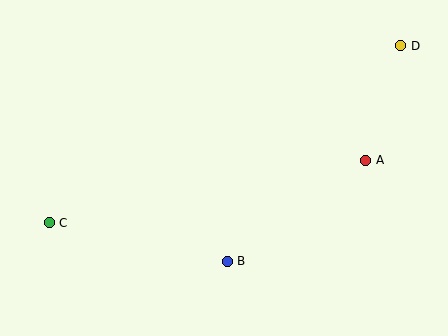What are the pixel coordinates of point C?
Point C is at (49, 223).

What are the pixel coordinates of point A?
Point A is at (366, 160).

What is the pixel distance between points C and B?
The distance between C and B is 182 pixels.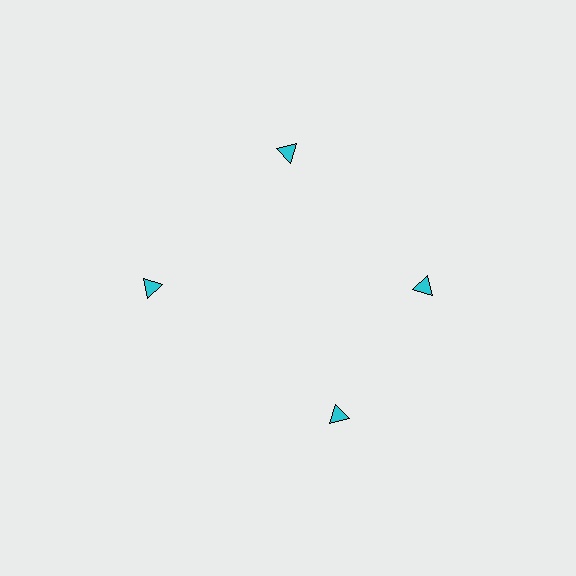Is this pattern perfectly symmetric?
No. The 4 cyan triangles are arranged in a ring, but one element near the 6 o'clock position is rotated out of alignment along the ring, breaking the 4-fold rotational symmetry.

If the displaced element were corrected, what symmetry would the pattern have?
It would have 4-fold rotational symmetry — the pattern would map onto itself every 90 degrees.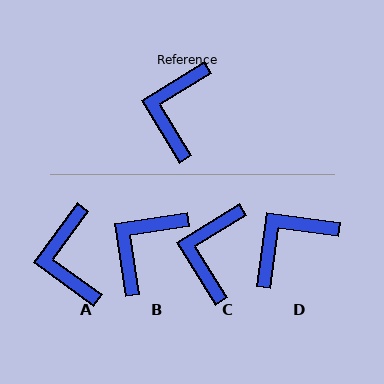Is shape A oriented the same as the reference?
No, it is off by about 23 degrees.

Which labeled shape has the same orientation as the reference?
C.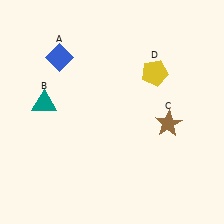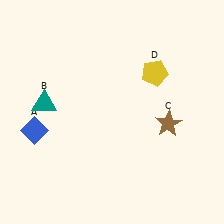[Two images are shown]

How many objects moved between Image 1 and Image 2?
1 object moved between the two images.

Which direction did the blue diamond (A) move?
The blue diamond (A) moved down.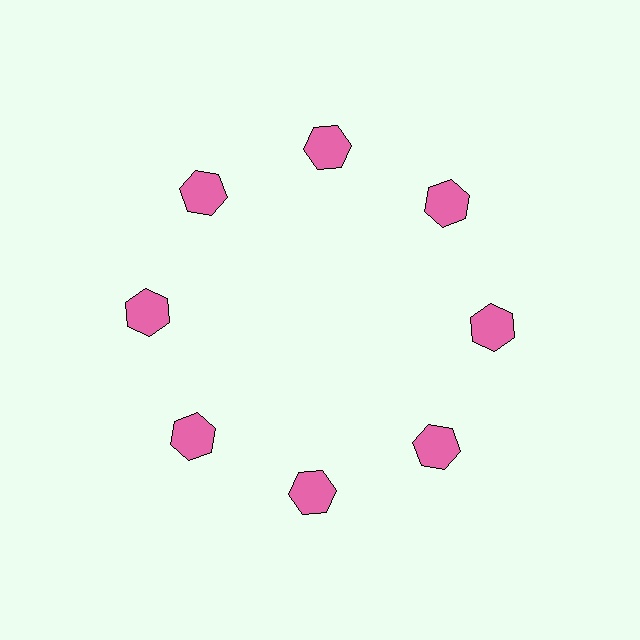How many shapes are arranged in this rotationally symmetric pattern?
There are 8 shapes, arranged in 8 groups of 1.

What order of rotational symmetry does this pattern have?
This pattern has 8-fold rotational symmetry.